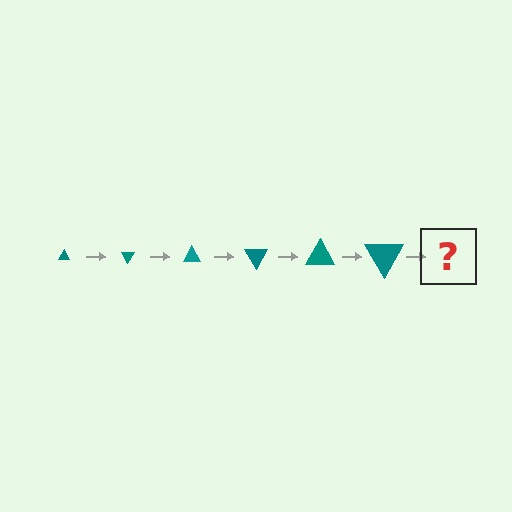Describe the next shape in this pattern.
It should be a triangle, larger than the previous one and rotated 360 degrees from the start.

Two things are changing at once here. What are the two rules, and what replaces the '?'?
The two rules are that the triangle grows larger each step and it rotates 60 degrees each step. The '?' should be a triangle, larger than the previous one and rotated 360 degrees from the start.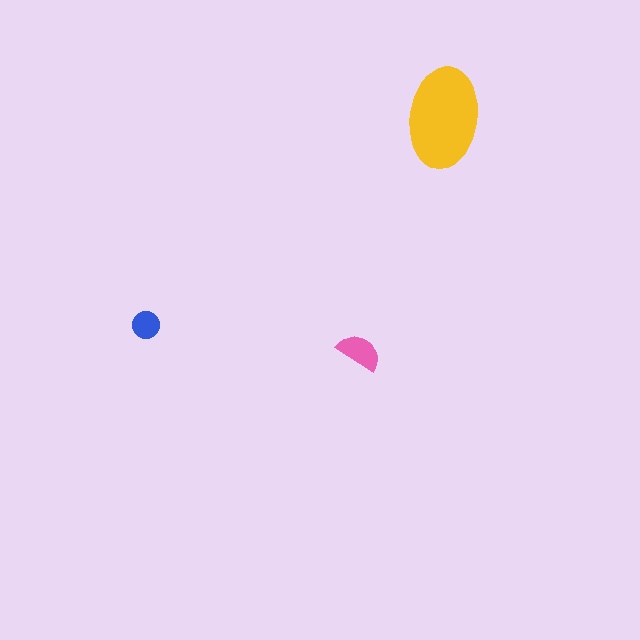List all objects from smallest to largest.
The blue circle, the pink semicircle, the yellow ellipse.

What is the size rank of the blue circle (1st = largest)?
3rd.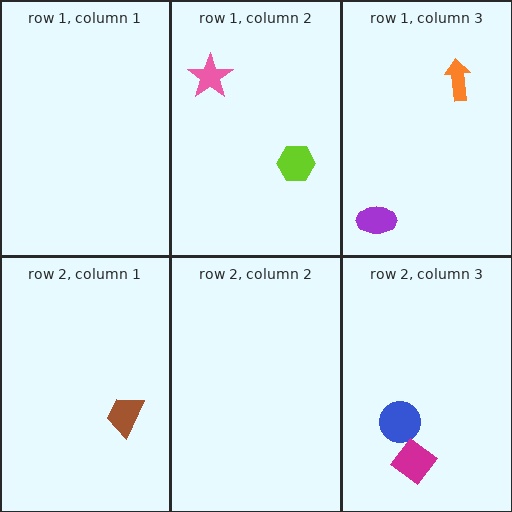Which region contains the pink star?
The row 1, column 2 region.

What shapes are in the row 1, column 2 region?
The lime hexagon, the pink star.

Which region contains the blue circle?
The row 2, column 3 region.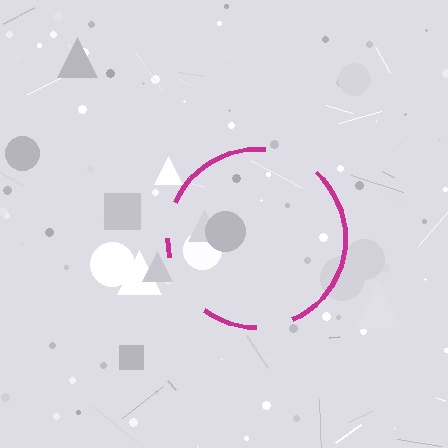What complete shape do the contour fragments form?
The contour fragments form a circle.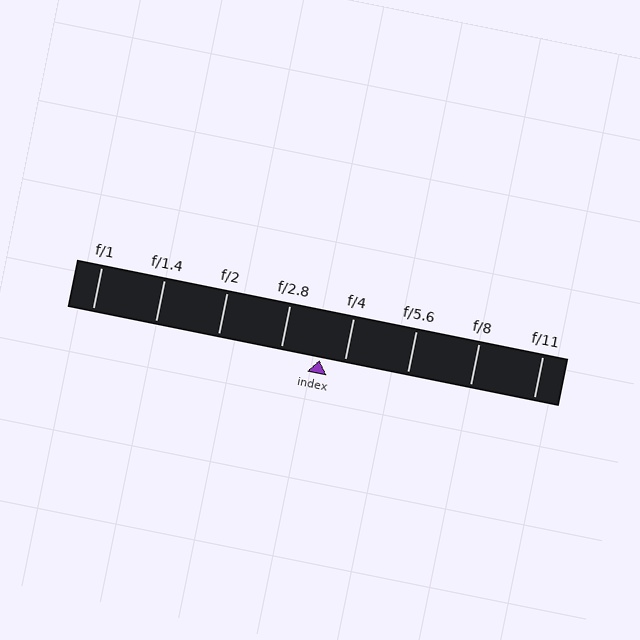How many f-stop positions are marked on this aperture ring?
There are 8 f-stop positions marked.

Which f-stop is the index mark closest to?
The index mark is closest to f/4.